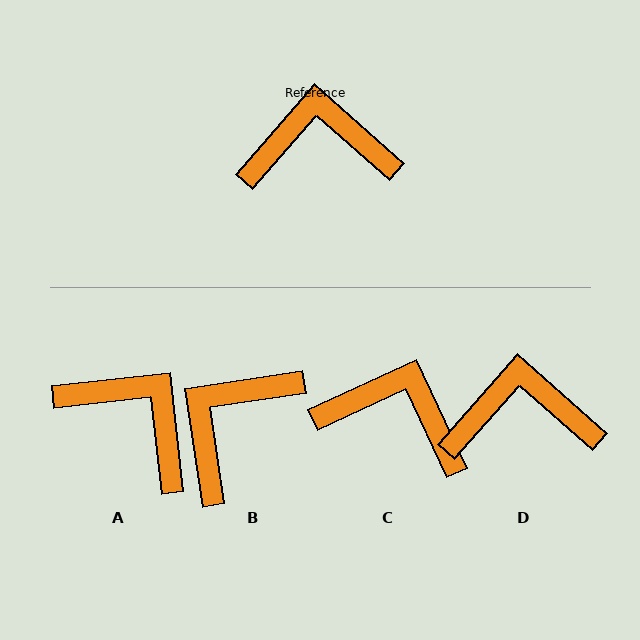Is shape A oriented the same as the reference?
No, it is off by about 42 degrees.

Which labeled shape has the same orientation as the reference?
D.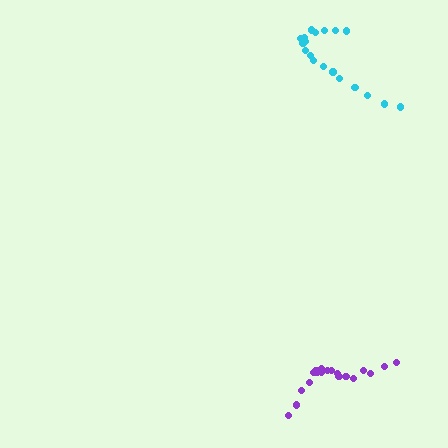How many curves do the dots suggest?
There are 2 distinct paths.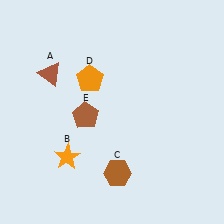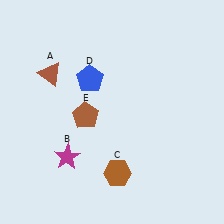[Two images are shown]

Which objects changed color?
B changed from orange to magenta. D changed from orange to blue.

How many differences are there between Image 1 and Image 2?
There are 2 differences between the two images.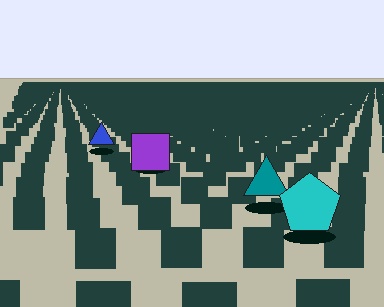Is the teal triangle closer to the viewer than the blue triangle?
Yes. The teal triangle is closer — you can tell from the texture gradient: the ground texture is coarser near it.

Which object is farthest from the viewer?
The blue triangle is farthest from the viewer. It appears smaller and the ground texture around it is denser.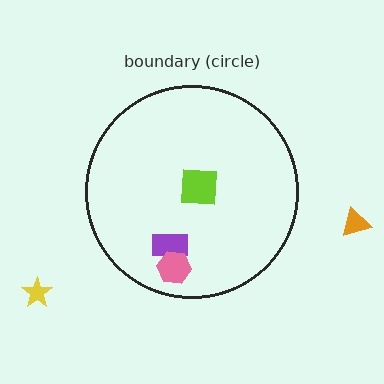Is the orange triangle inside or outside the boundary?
Outside.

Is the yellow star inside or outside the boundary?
Outside.